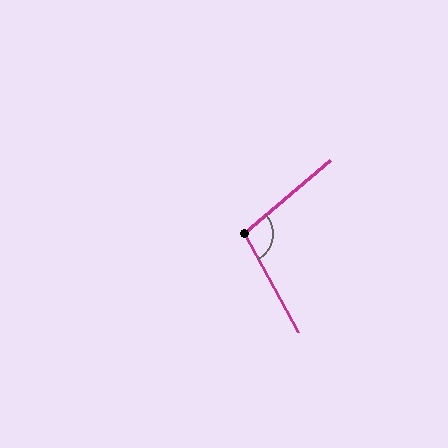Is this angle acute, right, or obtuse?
It is obtuse.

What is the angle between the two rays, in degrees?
Approximately 101 degrees.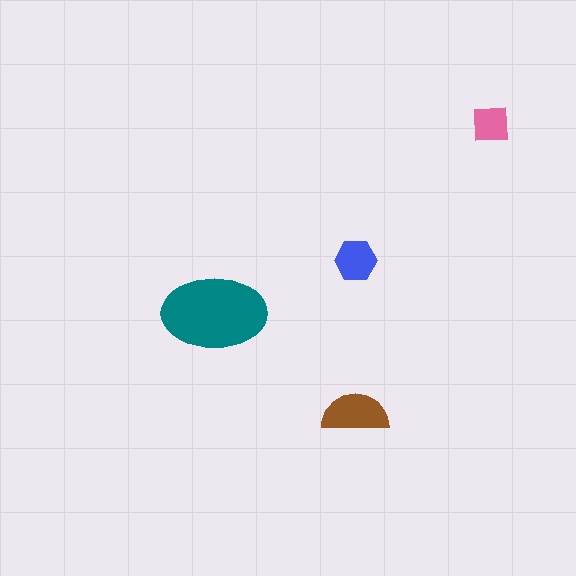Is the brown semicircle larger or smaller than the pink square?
Larger.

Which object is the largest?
The teal ellipse.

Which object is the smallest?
The pink square.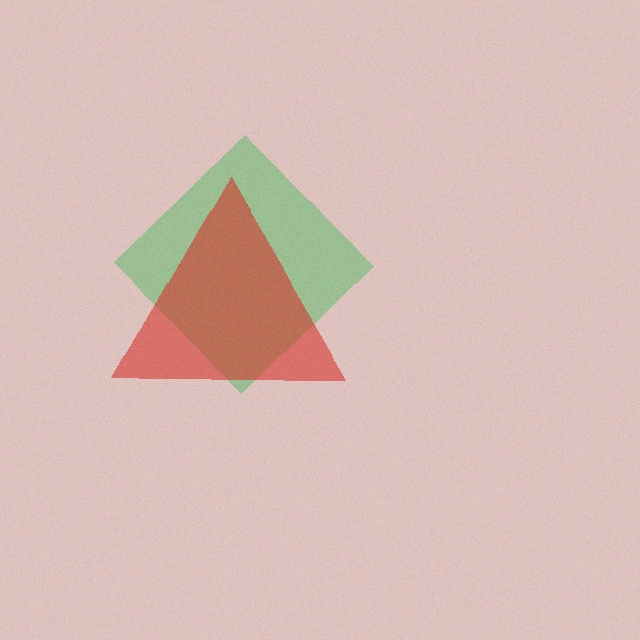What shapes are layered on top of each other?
The layered shapes are: a green diamond, a red triangle.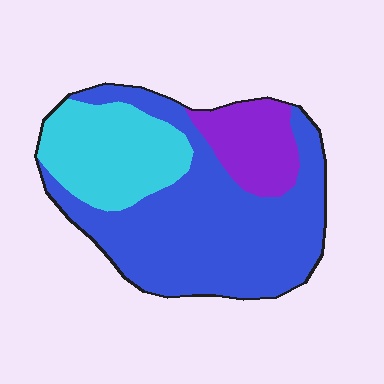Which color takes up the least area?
Purple, at roughly 15%.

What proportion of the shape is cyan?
Cyan takes up between a sixth and a third of the shape.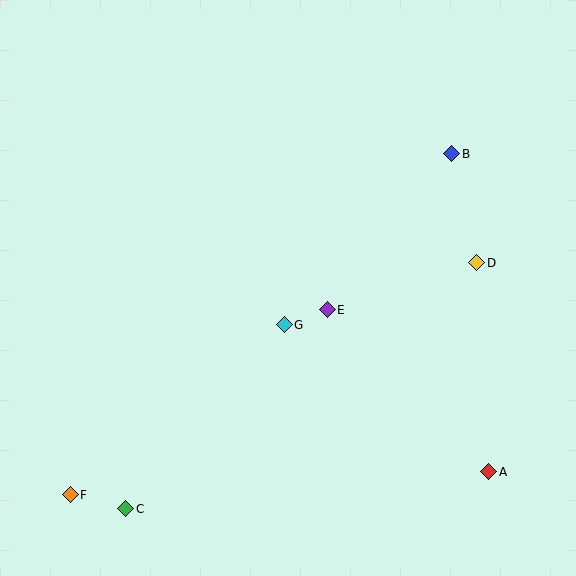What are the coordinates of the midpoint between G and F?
The midpoint between G and F is at (177, 410).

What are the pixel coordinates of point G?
Point G is at (284, 325).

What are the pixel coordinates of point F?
Point F is at (70, 495).